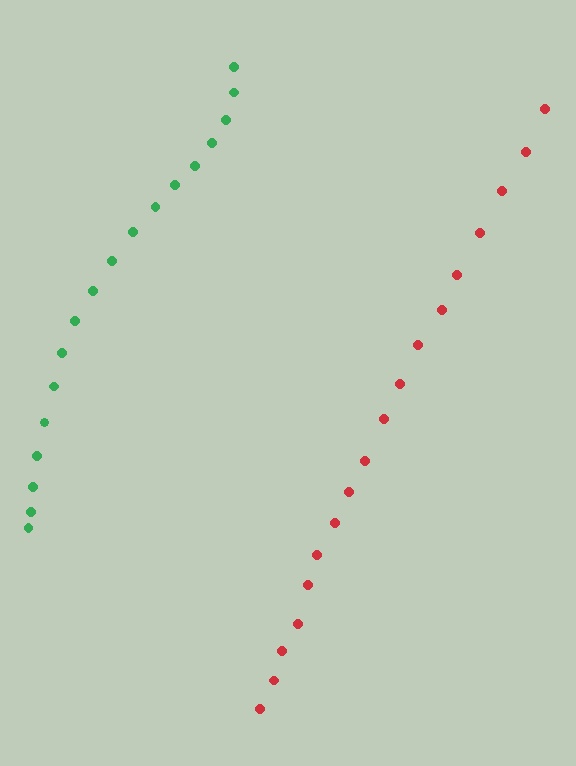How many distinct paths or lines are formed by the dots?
There are 2 distinct paths.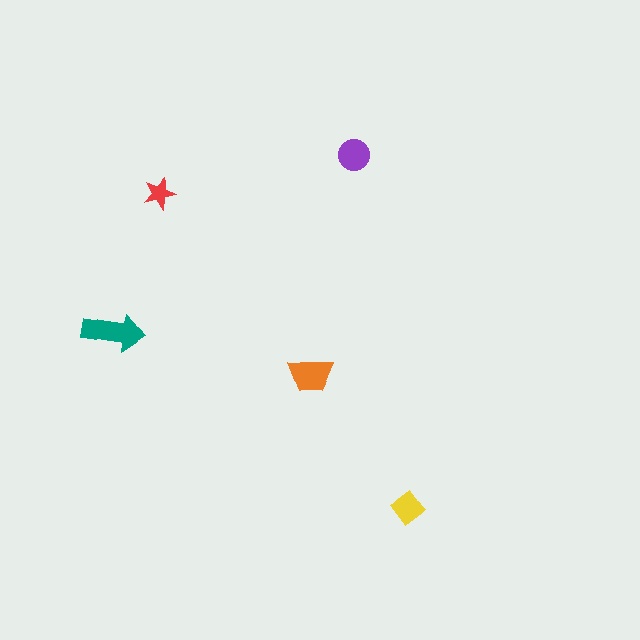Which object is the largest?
The teal arrow.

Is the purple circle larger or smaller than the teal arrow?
Smaller.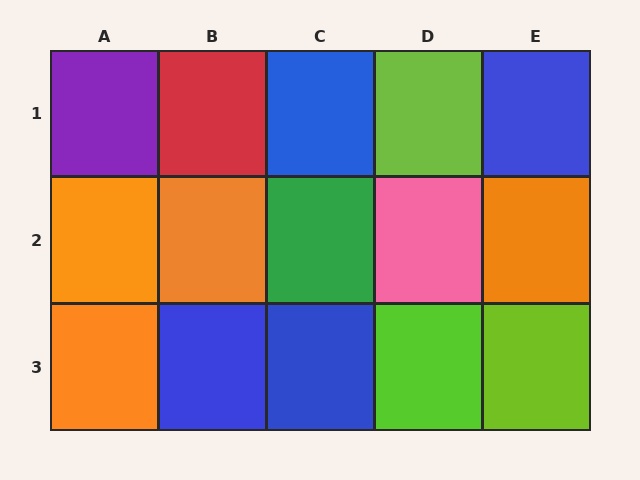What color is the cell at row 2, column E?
Orange.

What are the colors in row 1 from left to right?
Purple, red, blue, lime, blue.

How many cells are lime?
3 cells are lime.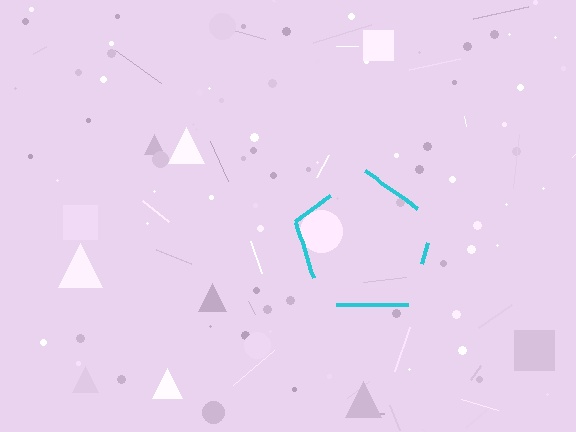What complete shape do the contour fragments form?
The contour fragments form a pentagon.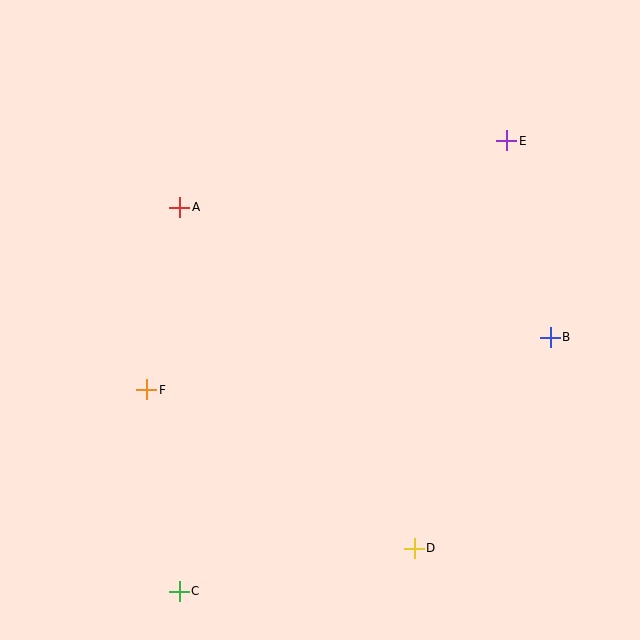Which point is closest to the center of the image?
Point A at (180, 207) is closest to the center.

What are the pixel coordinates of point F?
Point F is at (147, 390).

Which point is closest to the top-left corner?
Point A is closest to the top-left corner.